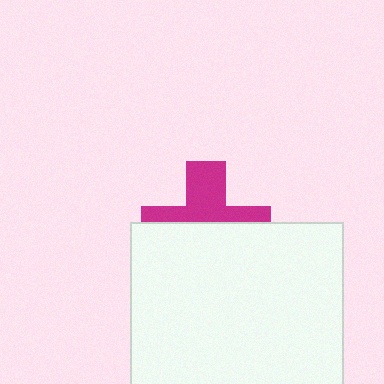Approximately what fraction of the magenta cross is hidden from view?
Roughly 56% of the magenta cross is hidden behind the white square.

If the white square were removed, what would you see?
You would see the complete magenta cross.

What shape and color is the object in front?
The object in front is a white square.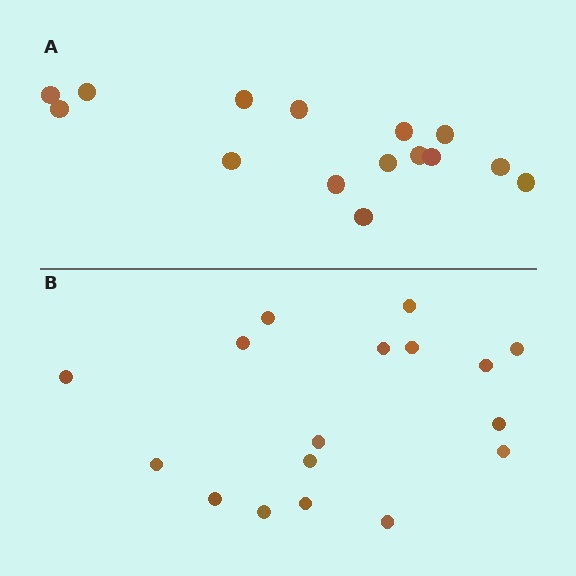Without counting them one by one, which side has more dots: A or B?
Region B (the bottom region) has more dots.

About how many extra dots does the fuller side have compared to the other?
Region B has just a few more — roughly 2 or 3 more dots than region A.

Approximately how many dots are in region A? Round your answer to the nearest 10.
About 20 dots. (The exact count is 15, which rounds to 20.)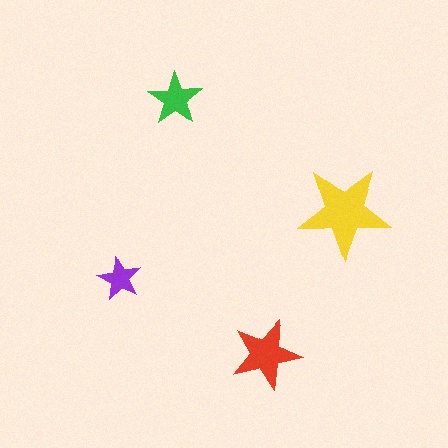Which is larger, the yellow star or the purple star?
The yellow one.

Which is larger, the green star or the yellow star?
The yellow one.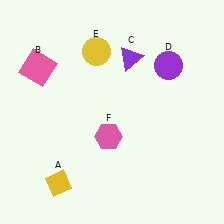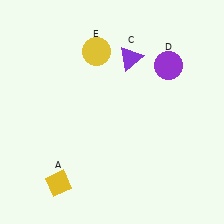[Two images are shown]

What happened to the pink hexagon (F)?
The pink hexagon (F) was removed in Image 2. It was in the bottom-left area of Image 1.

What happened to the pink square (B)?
The pink square (B) was removed in Image 2. It was in the top-left area of Image 1.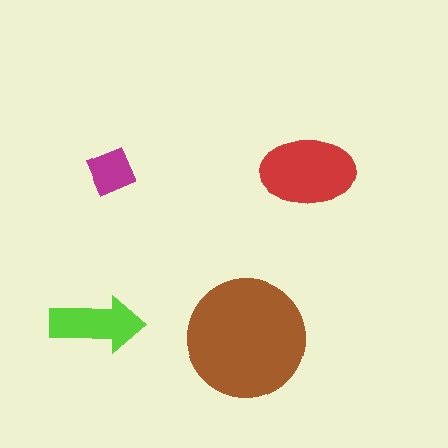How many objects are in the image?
There are 4 objects in the image.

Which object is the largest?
The brown circle.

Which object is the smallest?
The magenta square.